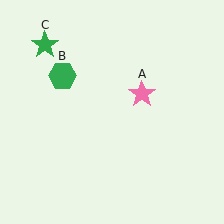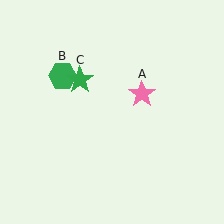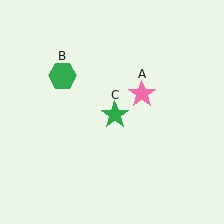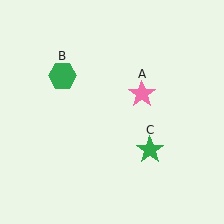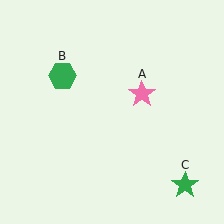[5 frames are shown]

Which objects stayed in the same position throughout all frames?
Pink star (object A) and green hexagon (object B) remained stationary.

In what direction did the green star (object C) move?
The green star (object C) moved down and to the right.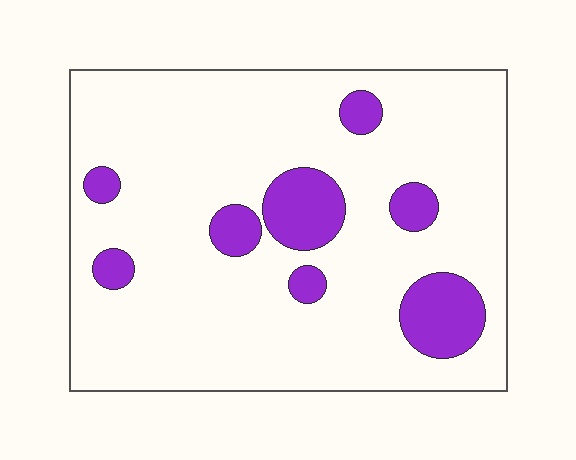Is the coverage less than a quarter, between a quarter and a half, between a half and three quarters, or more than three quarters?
Less than a quarter.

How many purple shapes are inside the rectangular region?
8.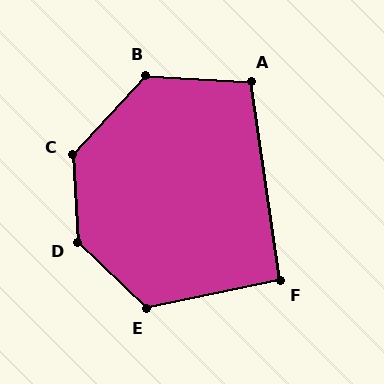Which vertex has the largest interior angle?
D, at approximately 137 degrees.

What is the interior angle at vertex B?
Approximately 129 degrees (obtuse).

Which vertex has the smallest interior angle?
F, at approximately 94 degrees.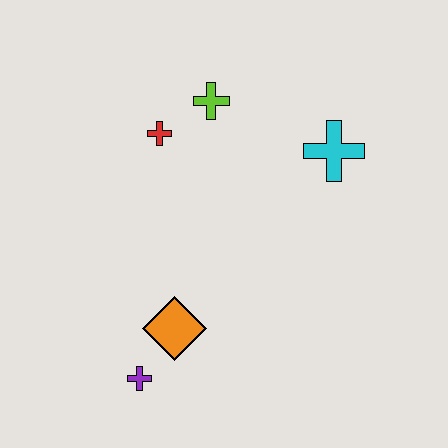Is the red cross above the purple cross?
Yes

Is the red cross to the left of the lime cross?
Yes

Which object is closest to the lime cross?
The red cross is closest to the lime cross.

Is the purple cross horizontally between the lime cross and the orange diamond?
No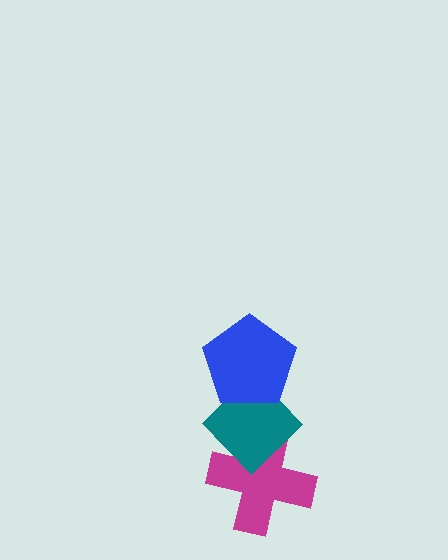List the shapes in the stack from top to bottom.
From top to bottom: the blue pentagon, the teal diamond, the magenta cross.